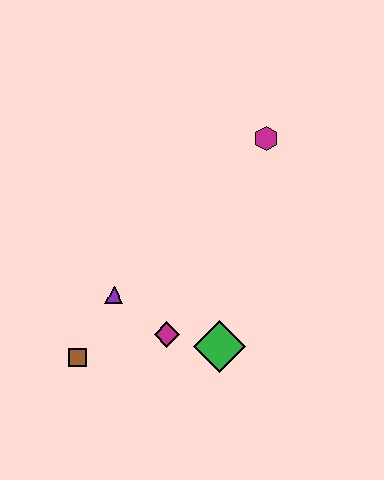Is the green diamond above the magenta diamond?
No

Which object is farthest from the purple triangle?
The magenta hexagon is farthest from the purple triangle.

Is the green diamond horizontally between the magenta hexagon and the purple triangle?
Yes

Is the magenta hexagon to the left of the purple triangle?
No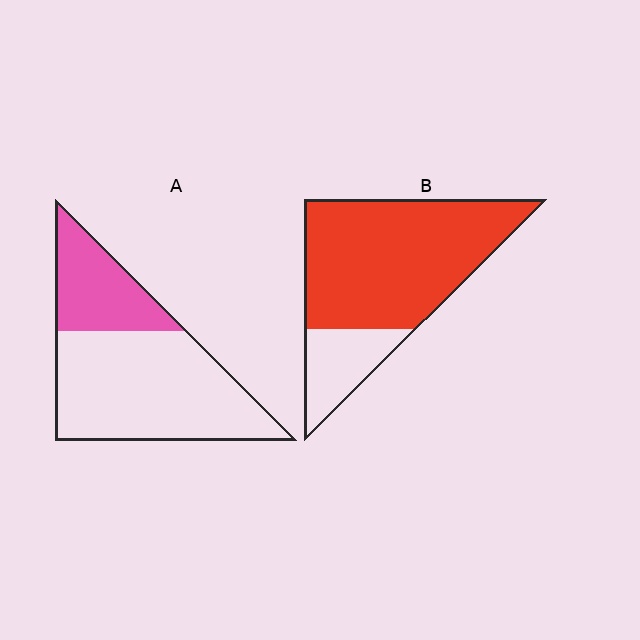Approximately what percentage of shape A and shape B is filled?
A is approximately 30% and B is approximately 80%.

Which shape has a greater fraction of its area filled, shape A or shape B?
Shape B.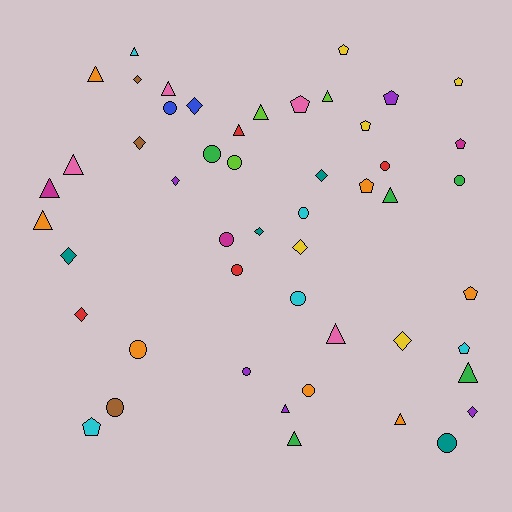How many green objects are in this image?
There are 5 green objects.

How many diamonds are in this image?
There are 11 diamonds.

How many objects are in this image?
There are 50 objects.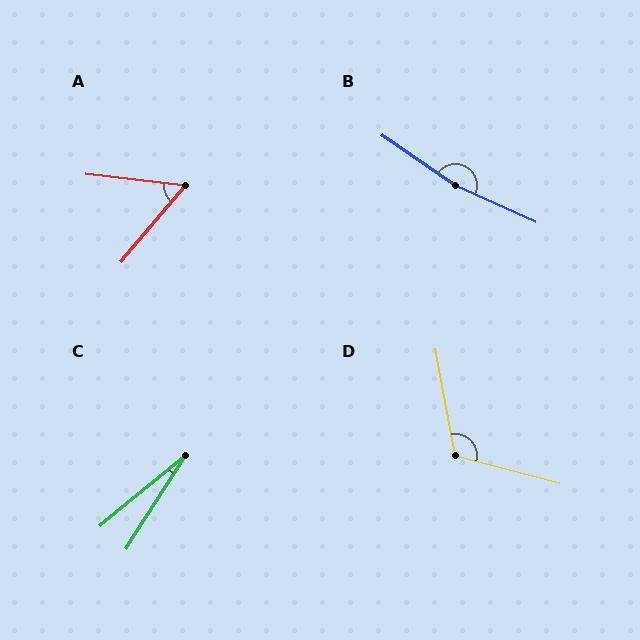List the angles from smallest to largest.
C (18°), A (56°), D (115°), B (170°).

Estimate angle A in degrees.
Approximately 56 degrees.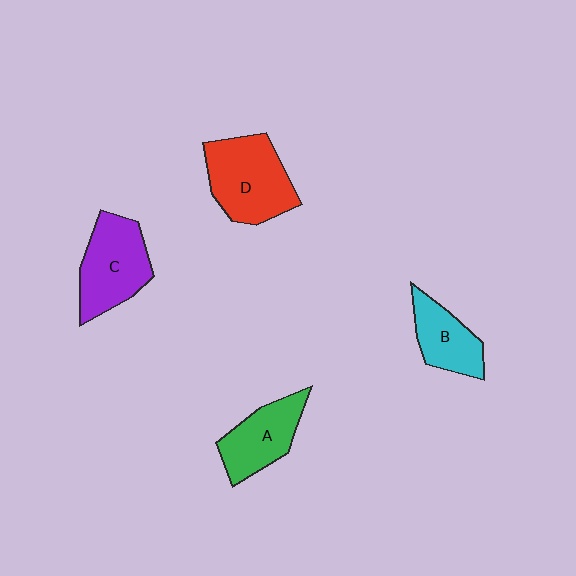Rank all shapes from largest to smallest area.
From largest to smallest: D (red), C (purple), A (green), B (cyan).